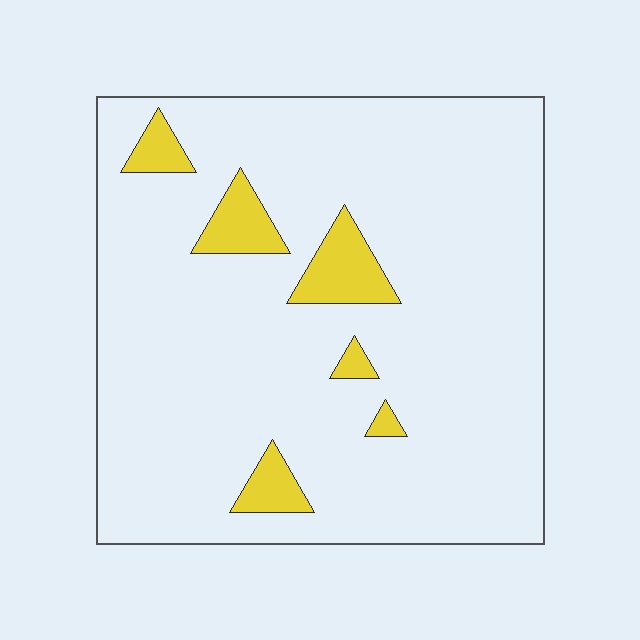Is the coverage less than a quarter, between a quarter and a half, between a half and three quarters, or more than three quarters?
Less than a quarter.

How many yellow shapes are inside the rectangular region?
6.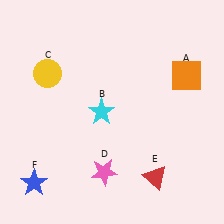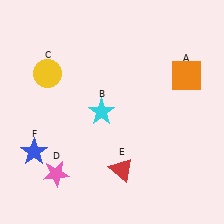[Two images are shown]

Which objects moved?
The objects that moved are: the pink star (D), the red triangle (E), the blue star (F).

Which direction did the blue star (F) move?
The blue star (F) moved up.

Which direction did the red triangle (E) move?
The red triangle (E) moved left.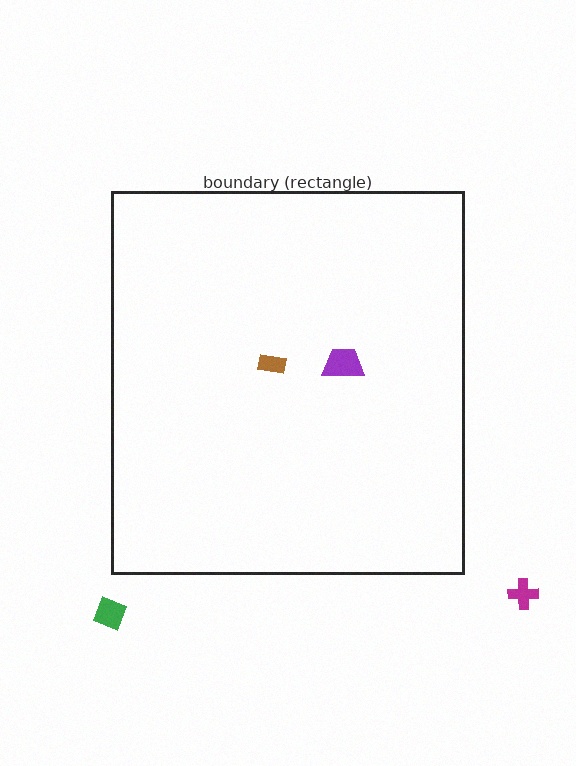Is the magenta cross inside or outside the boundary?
Outside.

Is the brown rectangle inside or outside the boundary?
Inside.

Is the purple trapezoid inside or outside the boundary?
Inside.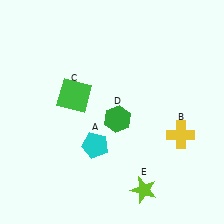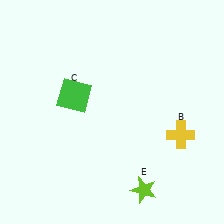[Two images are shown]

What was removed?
The green hexagon (D), the cyan pentagon (A) were removed in Image 2.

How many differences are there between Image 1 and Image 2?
There are 2 differences between the two images.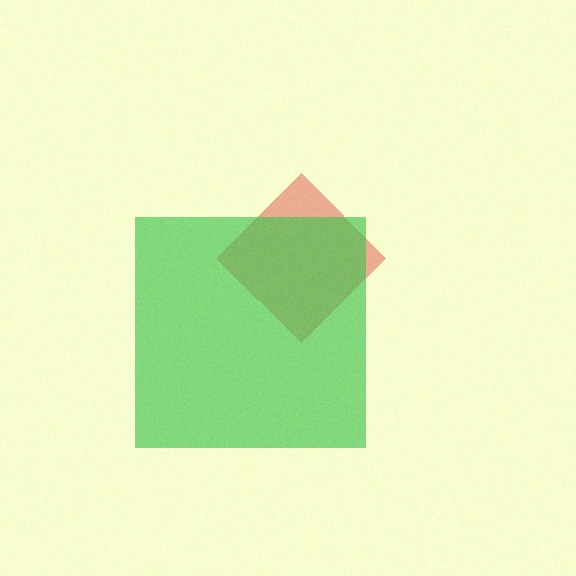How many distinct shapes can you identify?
There are 2 distinct shapes: a red diamond, a green square.